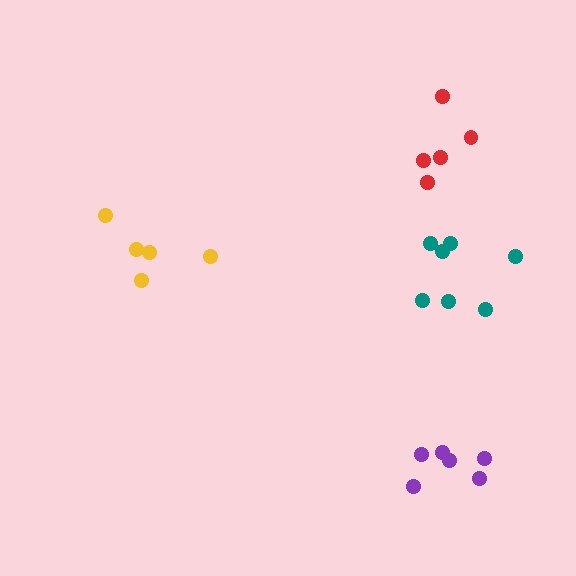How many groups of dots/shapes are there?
There are 4 groups.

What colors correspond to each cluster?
The clusters are colored: yellow, red, purple, teal.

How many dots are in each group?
Group 1: 5 dots, Group 2: 5 dots, Group 3: 6 dots, Group 4: 7 dots (23 total).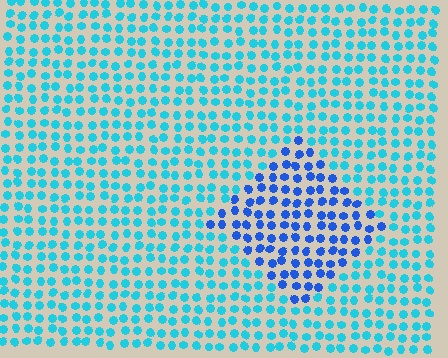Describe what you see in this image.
The image is filled with small cyan elements in a uniform arrangement. A diamond-shaped region is visible where the elements are tinted to a slightly different hue, forming a subtle color boundary.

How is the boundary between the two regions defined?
The boundary is defined purely by a slight shift in hue (about 36 degrees). Spacing, size, and orientation are identical on both sides.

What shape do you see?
I see a diamond.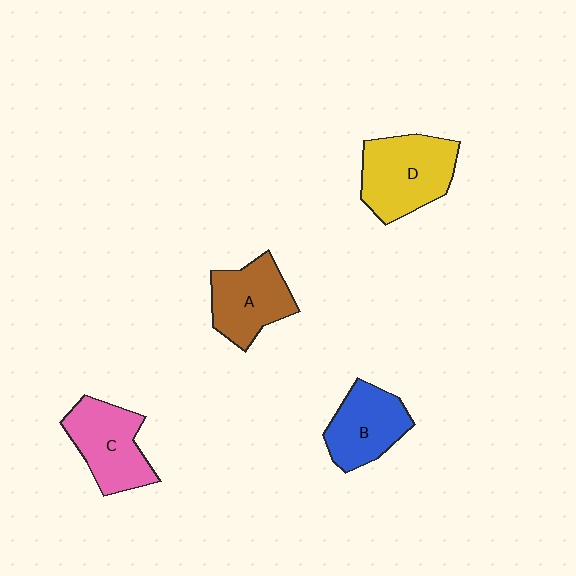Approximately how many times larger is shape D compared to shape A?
Approximately 1.3 times.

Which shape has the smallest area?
Shape B (blue).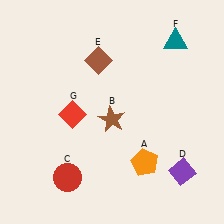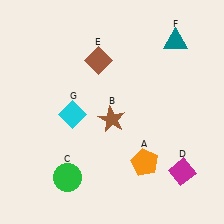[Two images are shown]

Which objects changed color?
C changed from red to green. D changed from purple to magenta. G changed from red to cyan.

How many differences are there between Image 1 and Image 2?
There are 3 differences between the two images.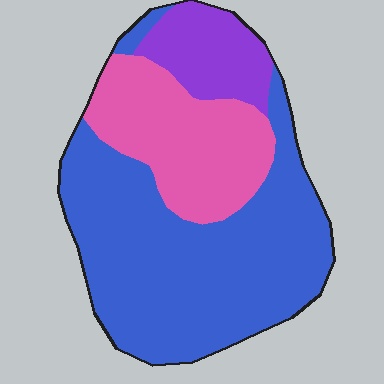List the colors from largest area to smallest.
From largest to smallest: blue, pink, purple.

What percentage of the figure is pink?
Pink covers roughly 25% of the figure.